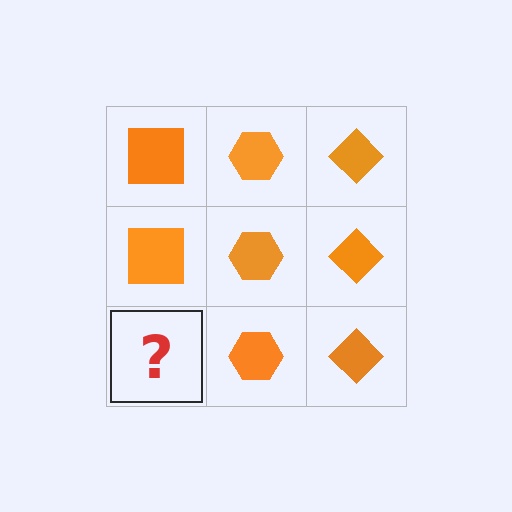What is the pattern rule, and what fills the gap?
The rule is that each column has a consistent shape. The gap should be filled with an orange square.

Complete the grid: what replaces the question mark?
The question mark should be replaced with an orange square.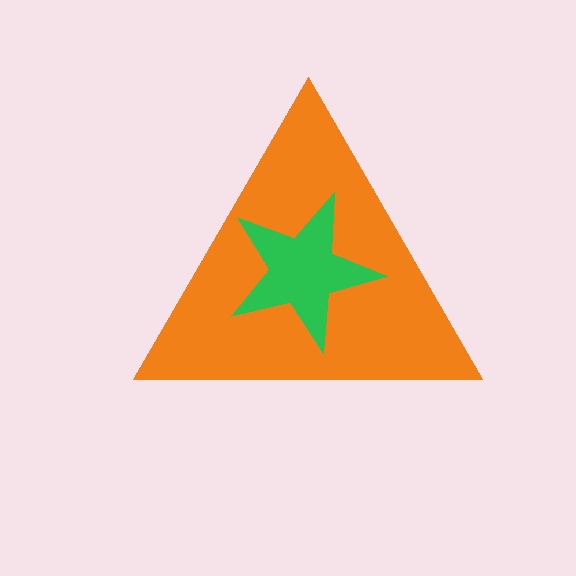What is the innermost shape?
The green star.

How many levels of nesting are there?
2.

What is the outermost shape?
The orange triangle.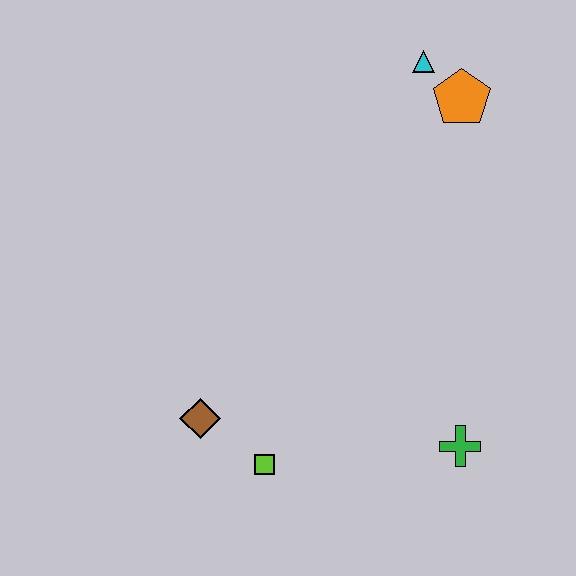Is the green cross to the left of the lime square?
No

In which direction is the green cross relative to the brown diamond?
The green cross is to the right of the brown diamond.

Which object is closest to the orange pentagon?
The cyan triangle is closest to the orange pentagon.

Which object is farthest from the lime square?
The cyan triangle is farthest from the lime square.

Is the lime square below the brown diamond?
Yes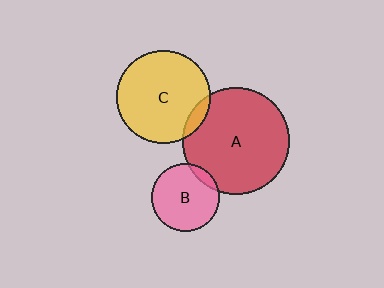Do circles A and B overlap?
Yes.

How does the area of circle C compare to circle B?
Approximately 1.9 times.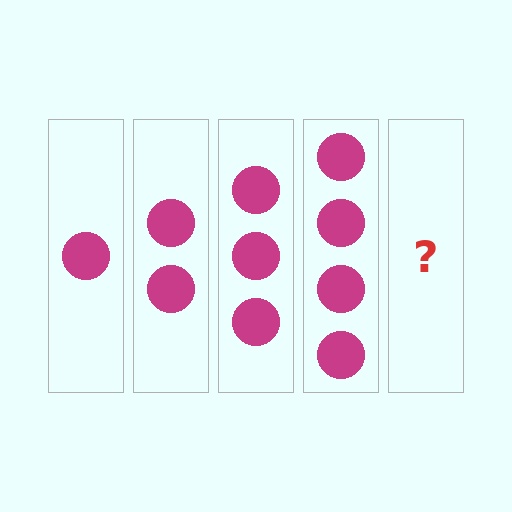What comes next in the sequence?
The next element should be 5 circles.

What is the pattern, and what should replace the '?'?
The pattern is that each step adds one more circle. The '?' should be 5 circles.